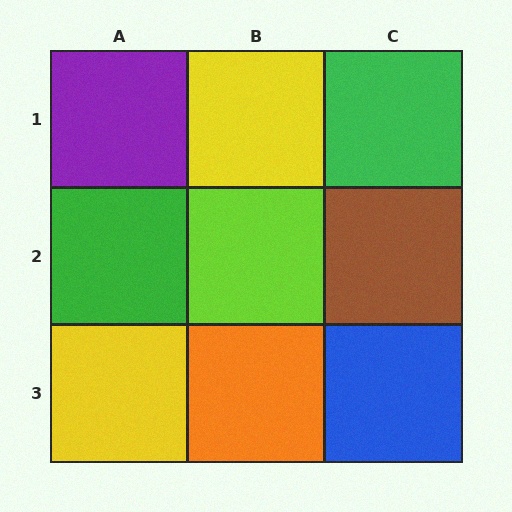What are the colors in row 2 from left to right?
Green, lime, brown.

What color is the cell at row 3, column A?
Yellow.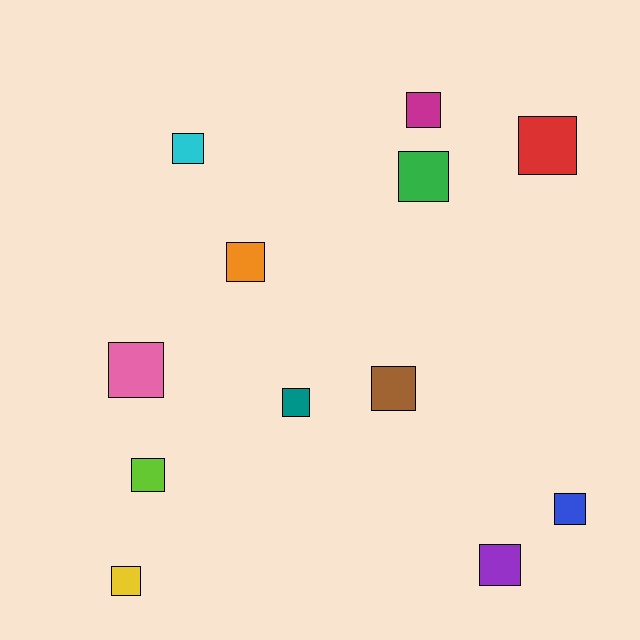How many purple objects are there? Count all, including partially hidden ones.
There is 1 purple object.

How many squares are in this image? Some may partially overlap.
There are 12 squares.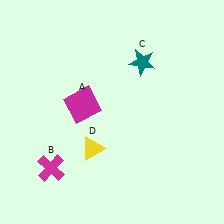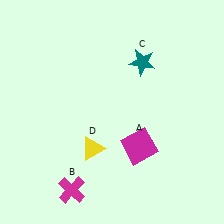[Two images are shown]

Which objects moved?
The objects that moved are: the magenta square (A), the magenta cross (B).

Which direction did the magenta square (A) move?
The magenta square (A) moved right.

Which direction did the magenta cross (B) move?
The magenta cross (B) moved down.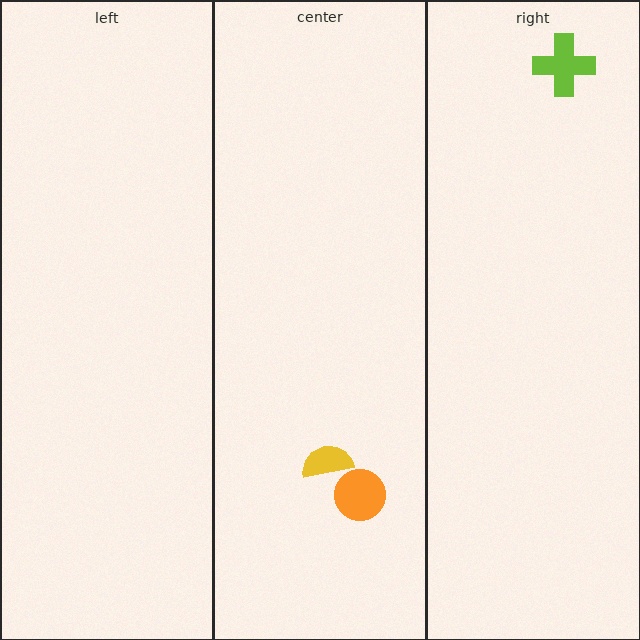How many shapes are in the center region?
2.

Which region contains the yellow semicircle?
The center region.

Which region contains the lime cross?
The right region.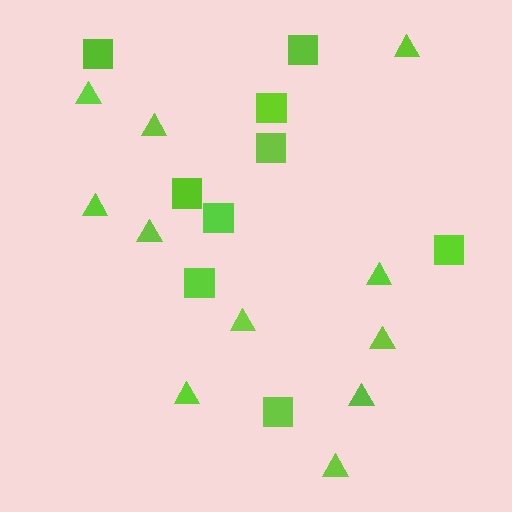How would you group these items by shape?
There are 2 groups: one group of squares (9) and one group of triangles (11).